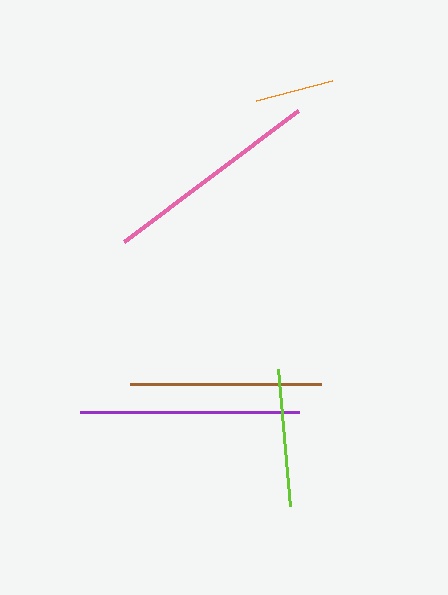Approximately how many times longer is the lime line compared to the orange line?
The lime line is approximately 1.7 times the length of the orange line.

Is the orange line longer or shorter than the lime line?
The lime line is longer than the orange line.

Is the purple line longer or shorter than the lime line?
The purple line is longer than the lime line.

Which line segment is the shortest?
The orange line is the shortest at approximately 79 pixels.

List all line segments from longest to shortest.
From longest to shortest: purple, pink, brown, lime, orange.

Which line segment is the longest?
The purple line is the longest at approximately 220 pixels.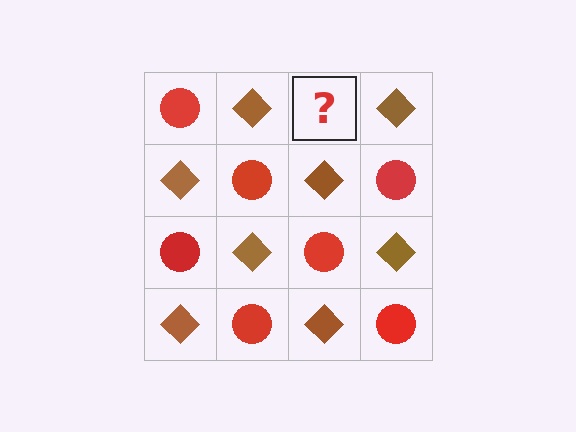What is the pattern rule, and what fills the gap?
The rule is that it alternates red circle and brown diamond in a checkerboard pattern. The gap should be filled with a red circle.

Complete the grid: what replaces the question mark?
The question mark should be replaced with a red circle.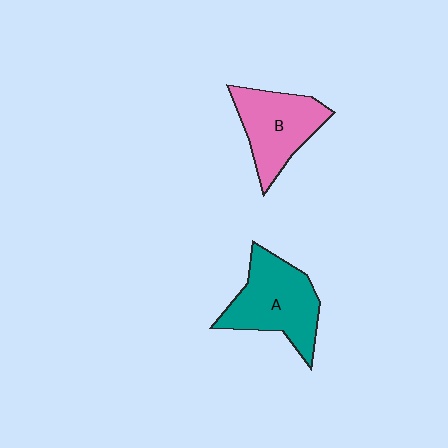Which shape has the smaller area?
Shape B (pink).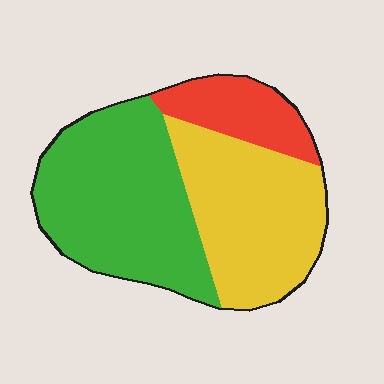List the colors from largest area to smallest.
From largest to smallest: green, yellow, red.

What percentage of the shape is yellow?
Yellow takes up about three eighths (3/8) of the shape.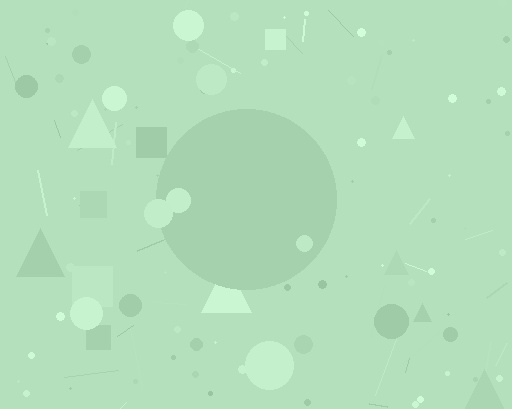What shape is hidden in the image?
A circle is hidden in the image.